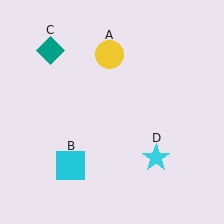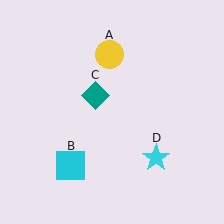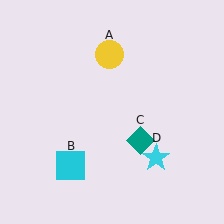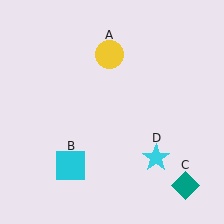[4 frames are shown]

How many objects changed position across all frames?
1 object changed position: teal diamond (object C).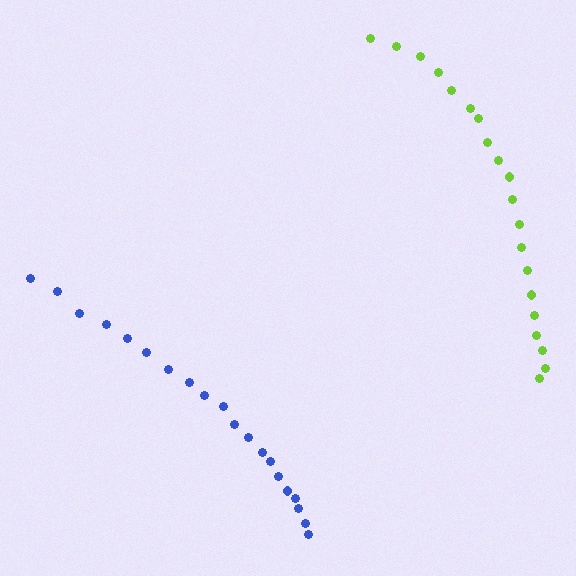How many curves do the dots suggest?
There are 2 distinct paths.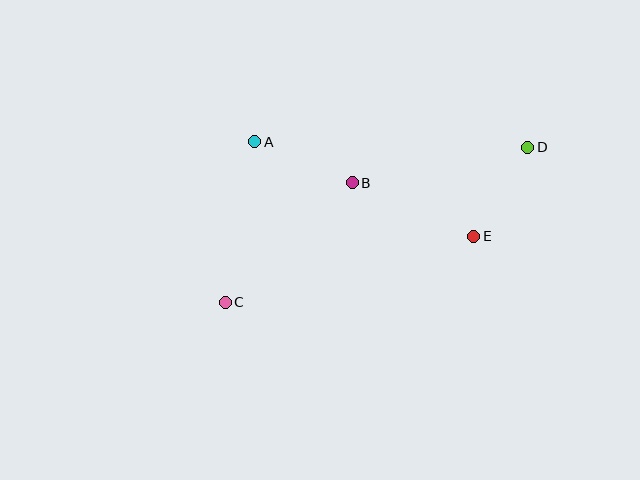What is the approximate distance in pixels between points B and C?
The distance between B and C is approximately 175 pixels.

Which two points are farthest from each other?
Points C and D are farthest from each other.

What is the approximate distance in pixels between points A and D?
The distance between A and D is approximately 273 pixels.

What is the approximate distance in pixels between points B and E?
The distance between B and E is approximately 132 pixels.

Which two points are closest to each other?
Points D and E are closest to each other.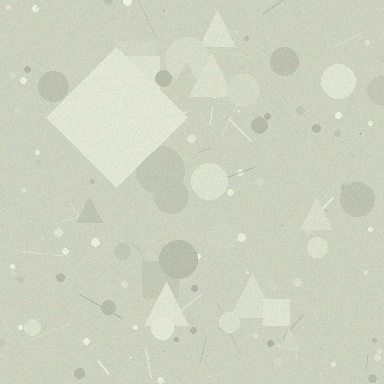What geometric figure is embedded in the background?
A diamond is embedded in the background.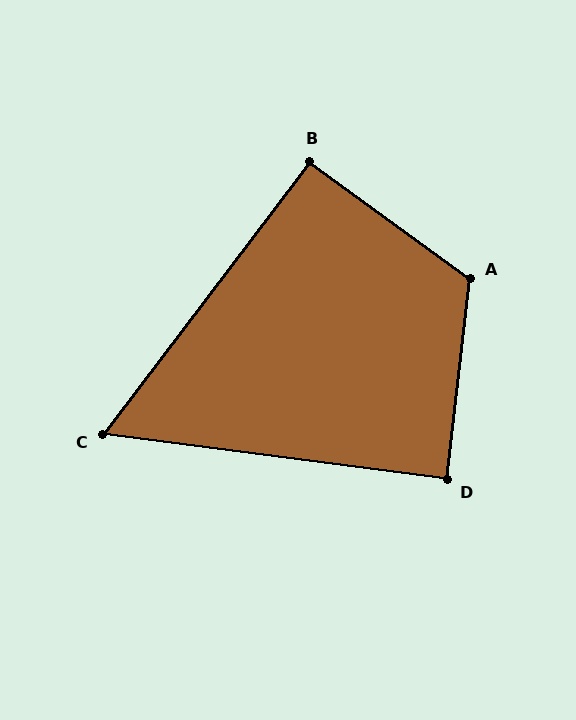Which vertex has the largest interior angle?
A, at approximately 120 degrees.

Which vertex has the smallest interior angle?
C, at approximately 60 degrees.